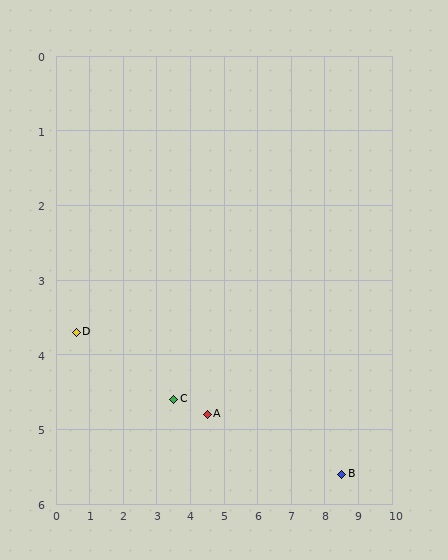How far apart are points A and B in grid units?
Points A and B are about 4.1 grid units apart.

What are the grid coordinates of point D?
Point D is at approximately (0.6, 3.7).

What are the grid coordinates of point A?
Point A is at approximately (4.5, 4.8).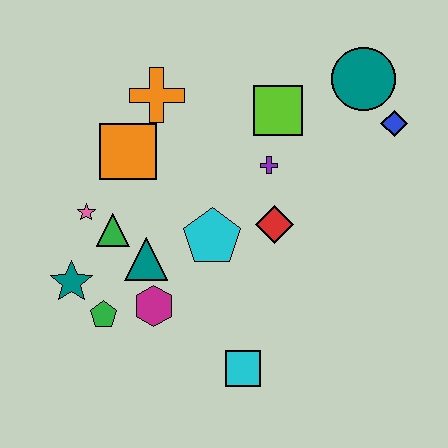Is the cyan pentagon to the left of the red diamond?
Yes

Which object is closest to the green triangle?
The pink star is closest to the green triangle.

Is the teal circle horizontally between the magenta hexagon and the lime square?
No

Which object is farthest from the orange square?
The blue diamond is farthest from the orange square.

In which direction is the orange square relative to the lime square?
The orange square is to the left of the lime square.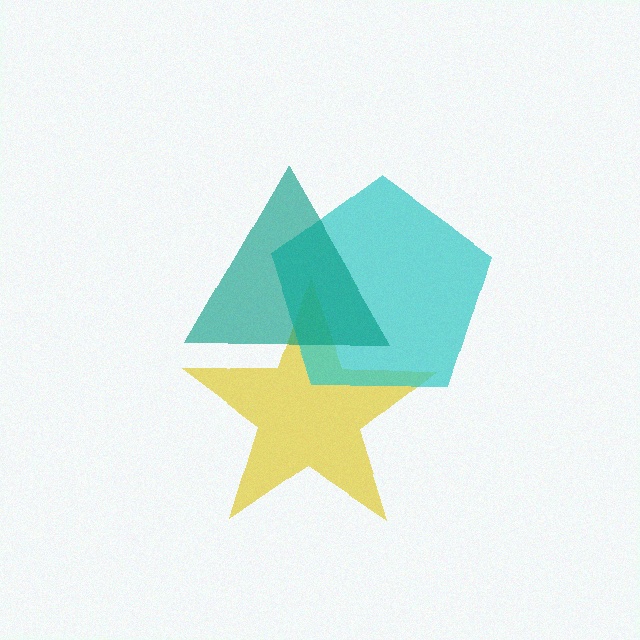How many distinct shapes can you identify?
There are 3 distinct shapes: a yellow star, a cyan pentagon, a teal triangle.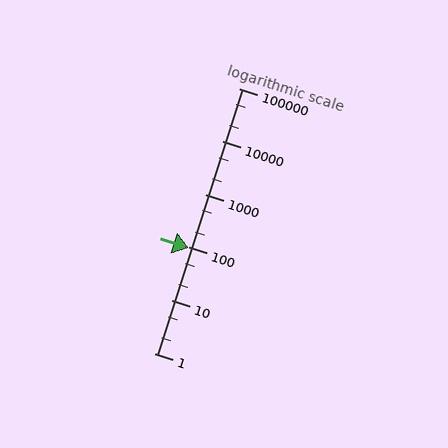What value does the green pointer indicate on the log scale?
The pointer indicates approximately 96.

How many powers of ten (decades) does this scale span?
The scale spans 5 decades, from 1 to 100000.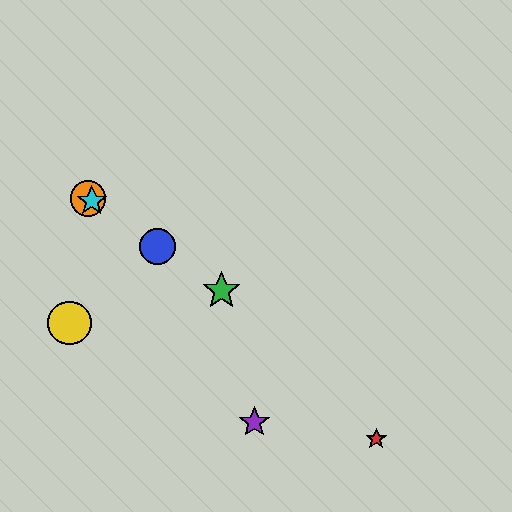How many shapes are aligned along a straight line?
4 shapes (the blue circle, the green star, the orange circle, the cyan star) are aligned along a straight line.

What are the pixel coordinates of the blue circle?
The blue circle is at (158, 247).